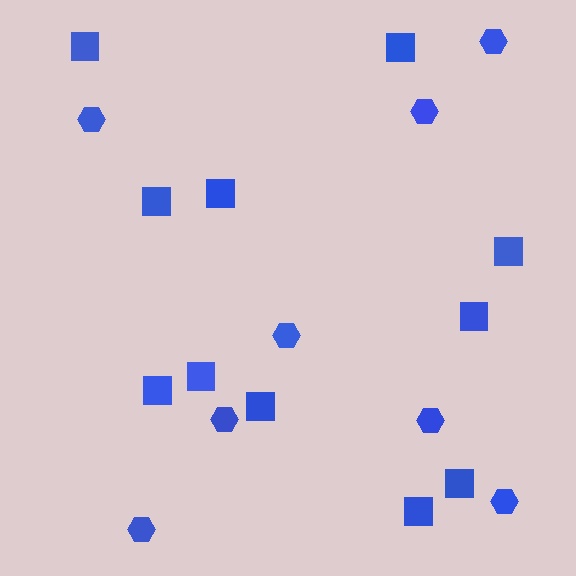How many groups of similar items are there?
There are 2 groups: one group of hexagons (8) and one group of squares (11).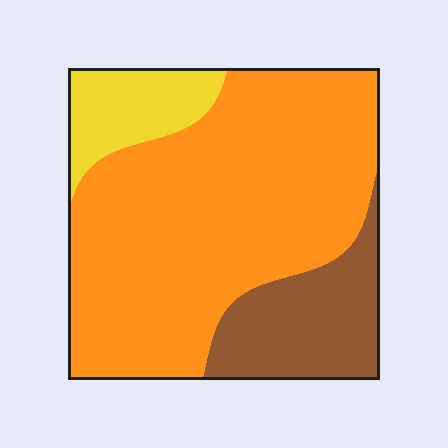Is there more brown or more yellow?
Brown.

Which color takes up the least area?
Yellow, at roughly 10%.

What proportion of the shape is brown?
Brown takes up less than a quarter of the shape.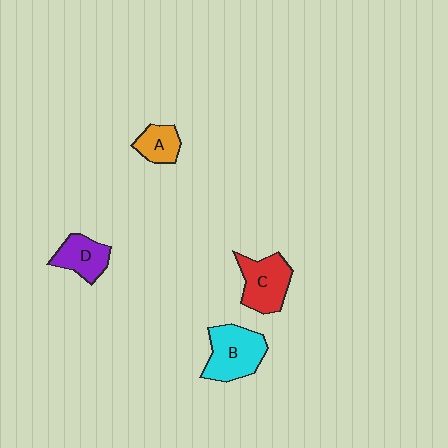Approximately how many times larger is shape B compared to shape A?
Approximately 1.9 times.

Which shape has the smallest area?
Shape A (orange).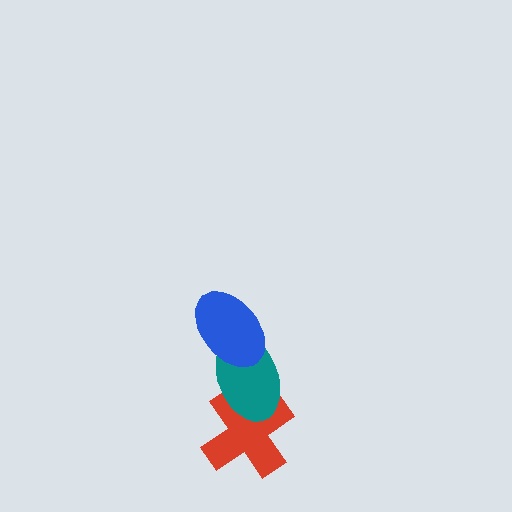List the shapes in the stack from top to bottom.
From top to bottom: the blue ellipse, the teal ellipse, the red cross.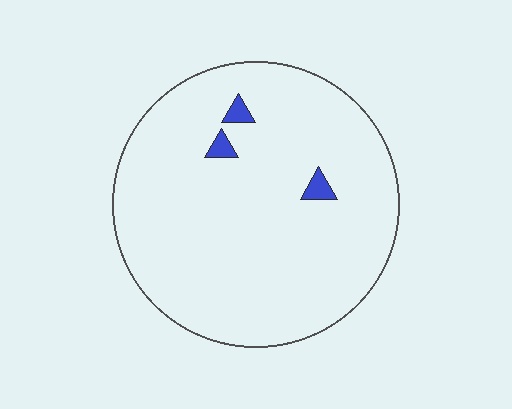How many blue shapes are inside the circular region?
3.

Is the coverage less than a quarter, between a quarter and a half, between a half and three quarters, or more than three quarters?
Less than a quarter.